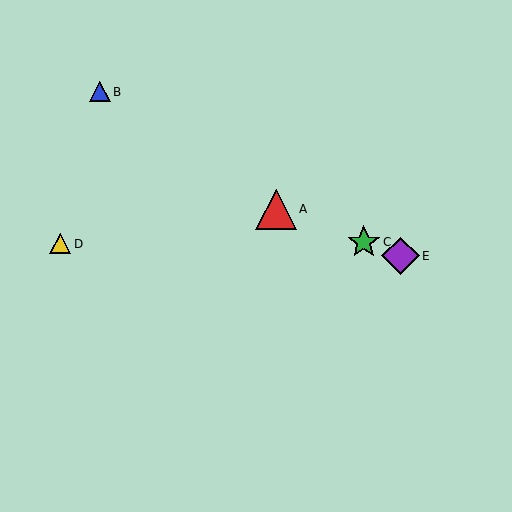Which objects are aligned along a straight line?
Objects A, C, E are aligned along a straight line.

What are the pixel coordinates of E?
Object E is at (400, 256).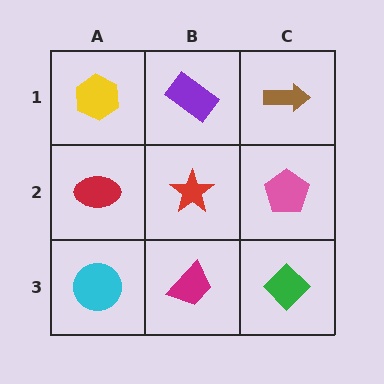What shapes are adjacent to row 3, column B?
A red star (row 2, column B), a cyan circle (row 3, column A), a green diamond (row 3, column C).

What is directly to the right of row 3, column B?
A green diamond.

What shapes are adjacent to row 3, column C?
A pink pentagon (row 2, column C), a magenta trapezoid (row 3, column B).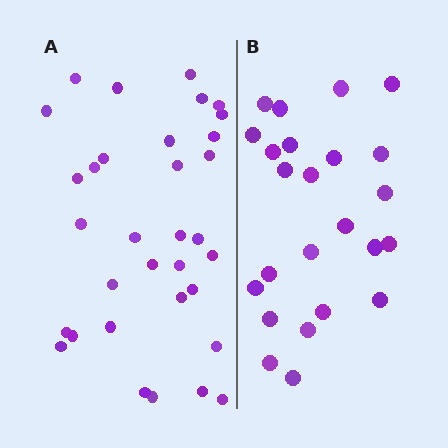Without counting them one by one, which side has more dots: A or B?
Region A (the left region) has more dots.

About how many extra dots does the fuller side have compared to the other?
Region A has roughly 8 or so more dots than region B.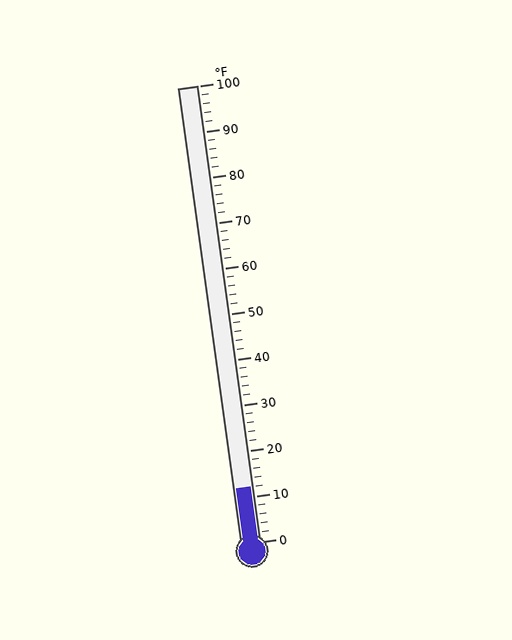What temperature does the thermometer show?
The thermometer shows approximately 12°F.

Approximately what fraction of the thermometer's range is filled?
The thermometer is filled to approximately 10% of its range.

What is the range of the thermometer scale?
The thermometer scale ranges from 0°F to 100°F.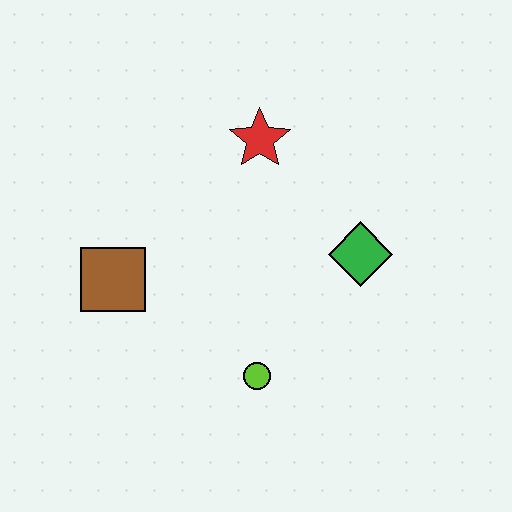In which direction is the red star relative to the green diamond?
The red star is above the green diamond.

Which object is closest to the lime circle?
The green diamond is closest to the lime circle.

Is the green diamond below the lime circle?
No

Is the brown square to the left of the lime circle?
Yes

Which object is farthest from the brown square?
The green diamond is farthest from the brown square.